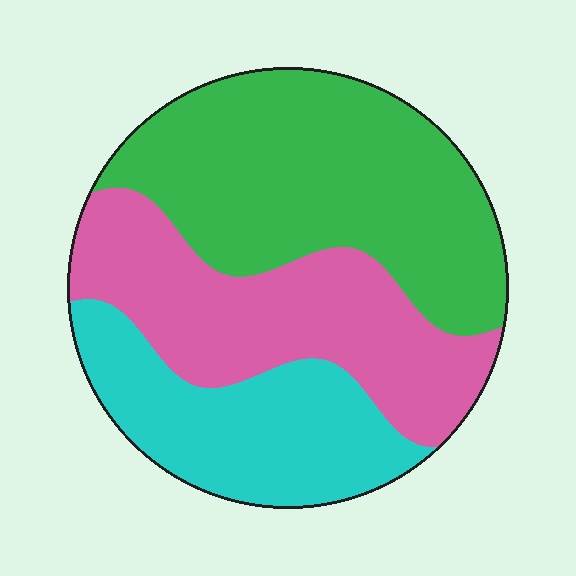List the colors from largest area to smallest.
From largest to smallest: green, pink, cyan.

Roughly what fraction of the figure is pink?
Pink covers about 30% of the figure.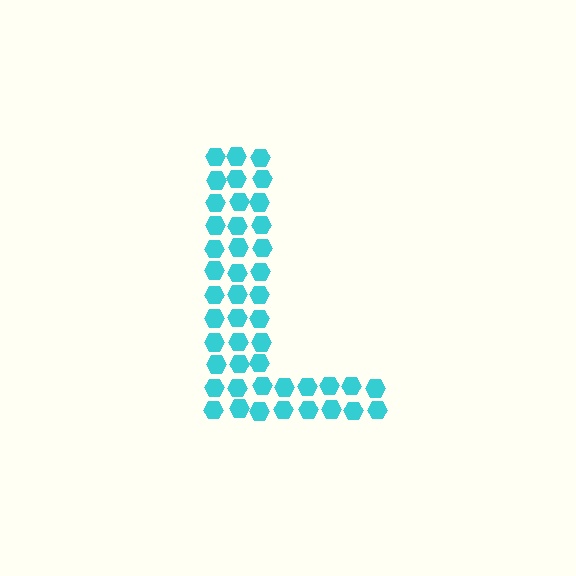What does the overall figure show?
The overall figure shows the letter L.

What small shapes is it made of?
It is made of small hexagons.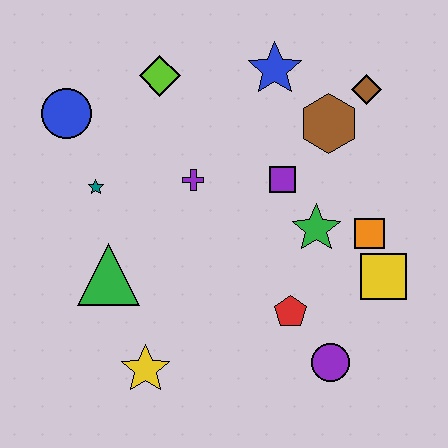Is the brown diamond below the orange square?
No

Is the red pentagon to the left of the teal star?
No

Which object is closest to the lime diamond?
The blue circle is closest to the lime diamond.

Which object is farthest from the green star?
The blue circle is farthest from the green star.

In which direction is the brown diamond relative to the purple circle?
The brown diamond is above the purple circle.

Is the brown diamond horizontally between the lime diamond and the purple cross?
No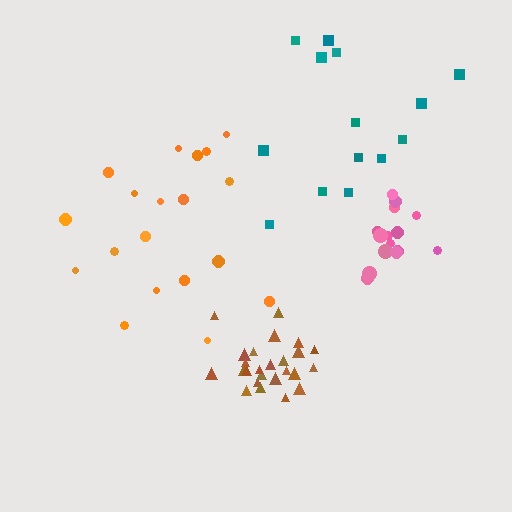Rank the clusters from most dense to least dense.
brown, pink, orange, teal.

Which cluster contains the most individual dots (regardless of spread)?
Brown (25).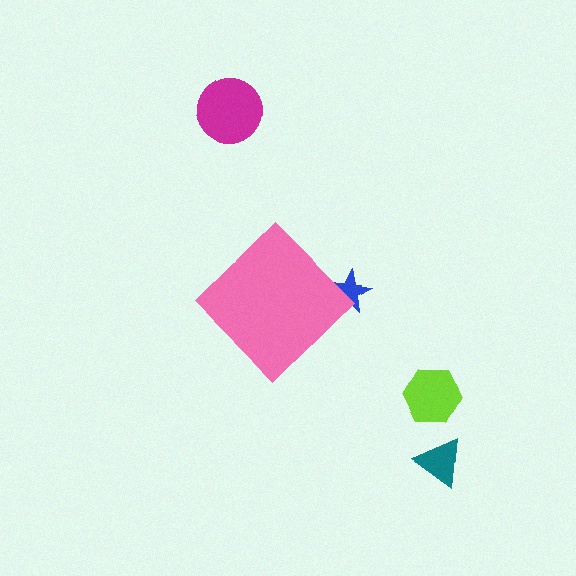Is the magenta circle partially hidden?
No, the magenta circle is fully visible.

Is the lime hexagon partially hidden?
No, the lime hexagon is fully visible.